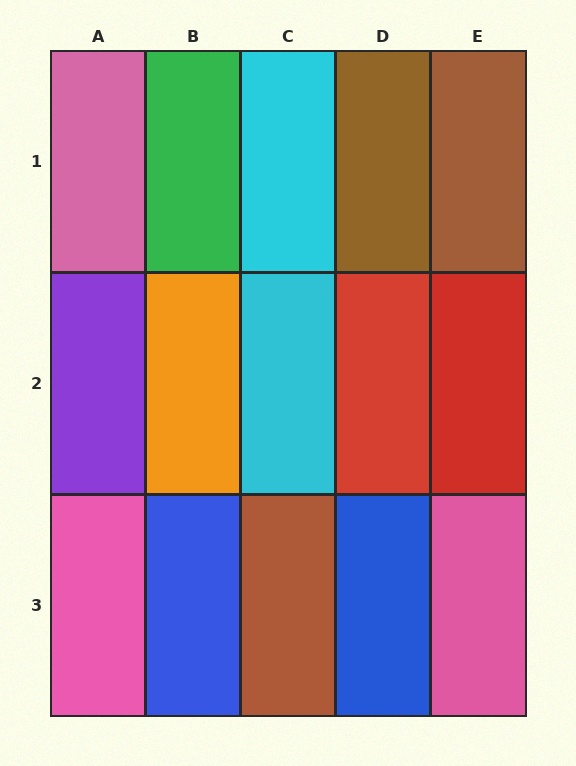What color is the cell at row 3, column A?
Pink.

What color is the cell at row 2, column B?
Orange.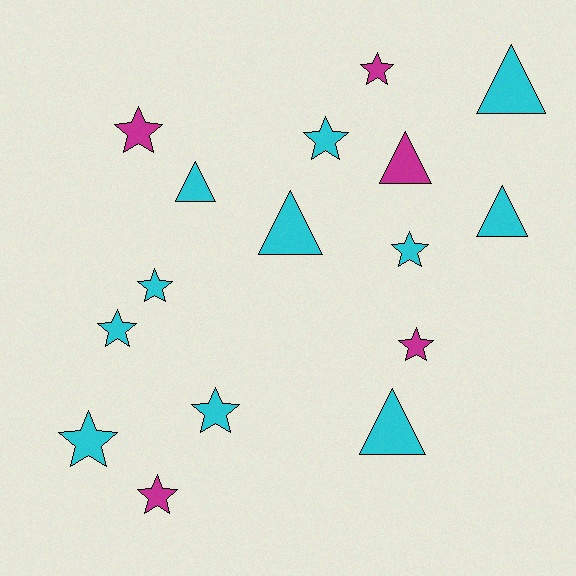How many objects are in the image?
There are 16 objects.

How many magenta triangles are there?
There is 1 magenta triangle.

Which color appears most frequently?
Cyan, with 11 objects.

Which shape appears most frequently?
Star, with 10 objects.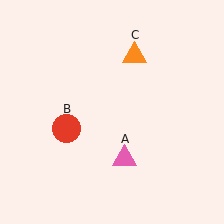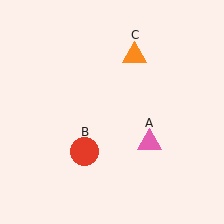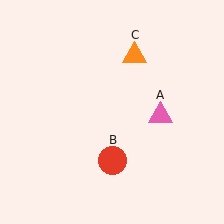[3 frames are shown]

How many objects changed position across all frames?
2 objects changed position: pink triangle (object A), red circle (object B).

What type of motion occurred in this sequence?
The pink triangle (object A), red circle (object B) rotated counterclockwise around the center of the scene.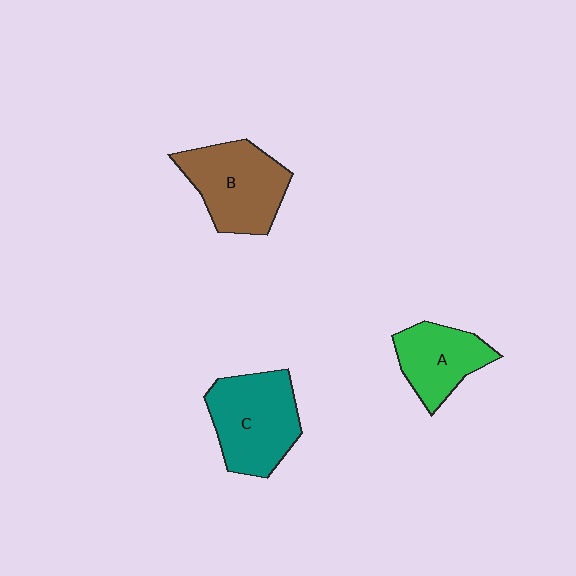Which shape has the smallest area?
Shape A (green).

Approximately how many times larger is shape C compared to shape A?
Approximately 1.4 times.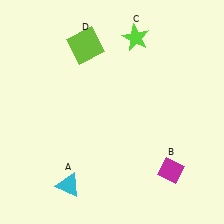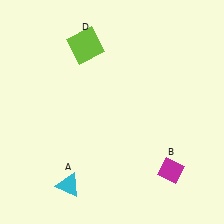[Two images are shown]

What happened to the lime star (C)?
The lime star (C) was removed in Image 2. It was in the top-right area of Image 1.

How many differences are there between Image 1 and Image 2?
There is 1 difference between the two images.